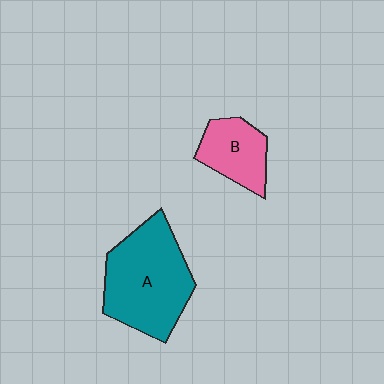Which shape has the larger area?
Shape A (teal).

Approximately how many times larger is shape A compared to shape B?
Approximately 2.0 times.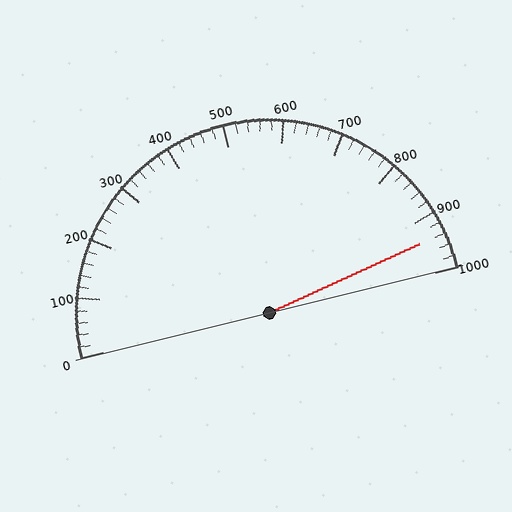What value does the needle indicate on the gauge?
The needle indicates approximately 940.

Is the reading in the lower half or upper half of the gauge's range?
The reading is in the upper half of the range (0 to 1000).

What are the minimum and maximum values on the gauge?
The gauge ranges from 0 to 1000.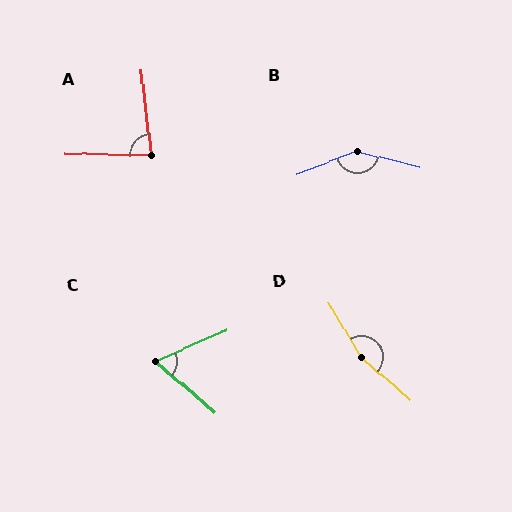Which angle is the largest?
D, at approximately 162 degrees.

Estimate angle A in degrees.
Approximately 82 degrees.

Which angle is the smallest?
C, at approximately 65 degrees.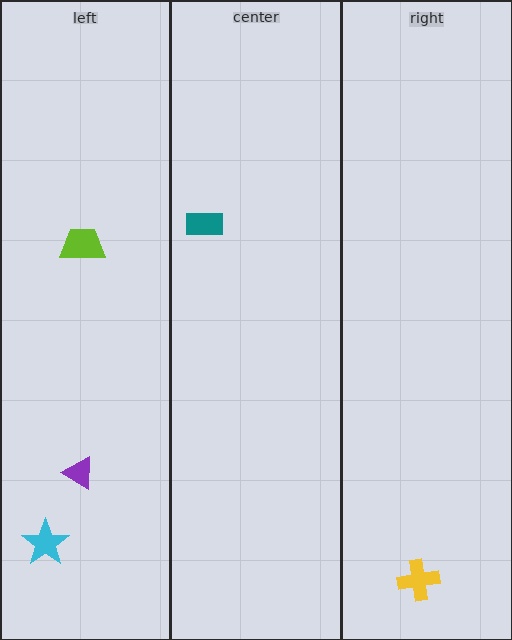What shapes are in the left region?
The cyan star, the lime trapezoid, the purple triangle.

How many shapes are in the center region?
1.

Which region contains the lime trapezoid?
The left region.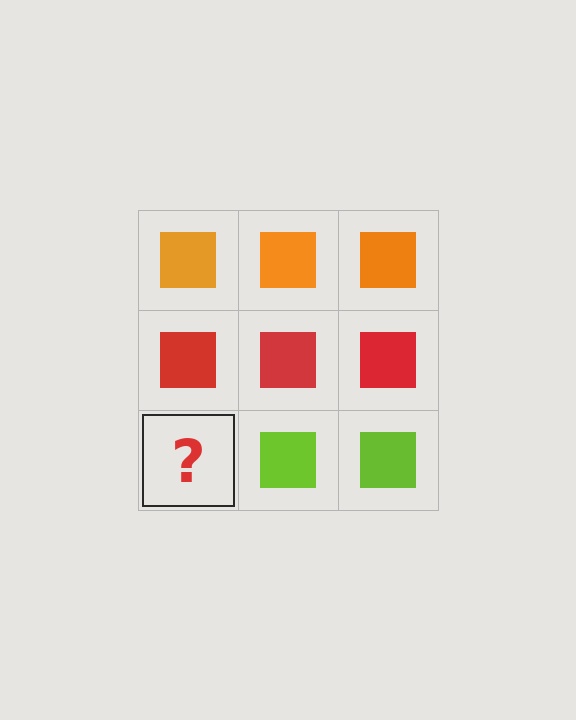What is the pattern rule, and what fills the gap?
The rule is that each row has a consistent color. The gap should be filled with a lime square.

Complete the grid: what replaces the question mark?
The question mark should be replaced with a lime square.